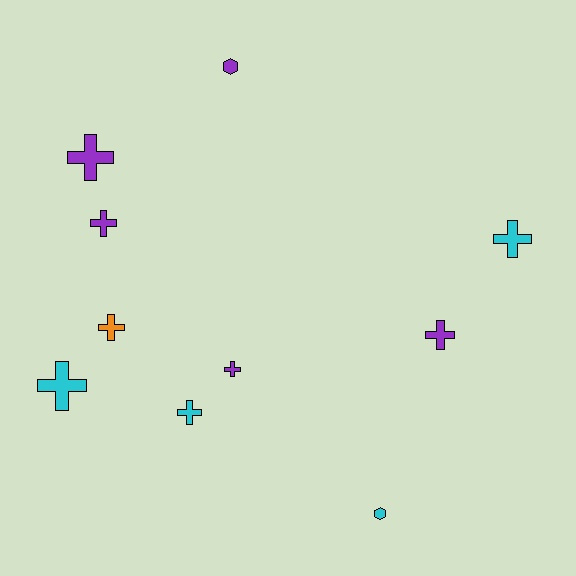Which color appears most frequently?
Purple, with 5 objects.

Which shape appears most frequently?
Cross, with 8 objects.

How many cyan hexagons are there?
There is 1 cyan hexagon.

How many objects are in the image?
There are 10 objects.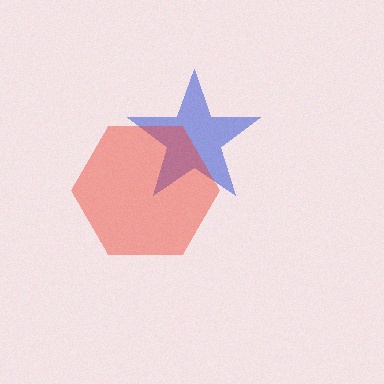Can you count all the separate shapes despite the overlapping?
Yes, there are 2 separate shapes.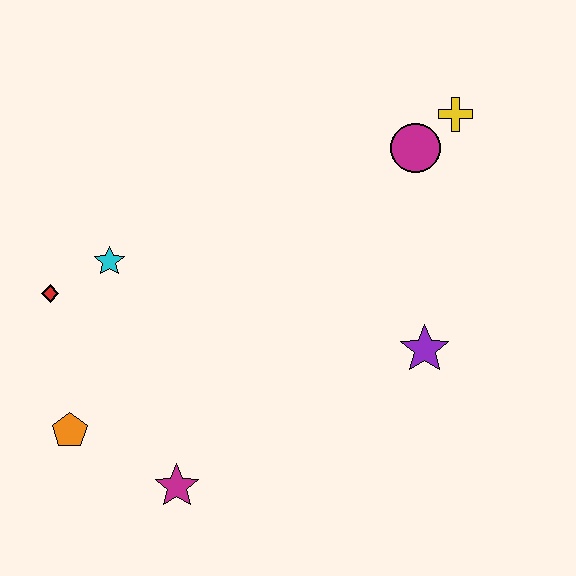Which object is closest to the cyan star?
The red diamond is closest to the cyan star.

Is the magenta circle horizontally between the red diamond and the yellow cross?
Yes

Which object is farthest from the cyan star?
The yellow cross is farthest from the cyan star.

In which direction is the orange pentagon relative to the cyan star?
The orange pentagon is below the cyan star.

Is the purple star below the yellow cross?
Yes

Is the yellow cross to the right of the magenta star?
Yes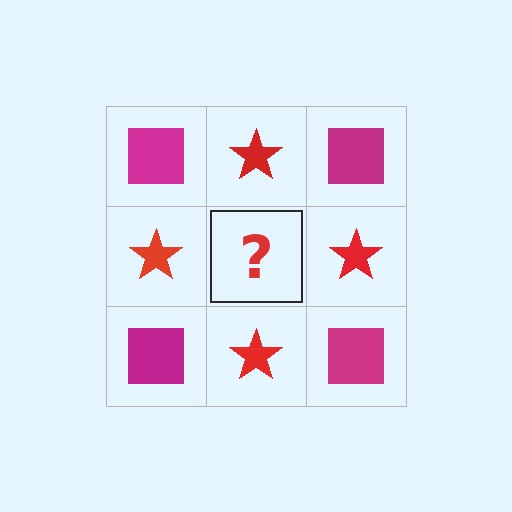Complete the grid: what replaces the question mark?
The question mark should be replaced with a magenta square.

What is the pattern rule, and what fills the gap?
The rule is that it alternates magenta square and red star in a checkerboard pattern. The gap should be filled with a magenta square.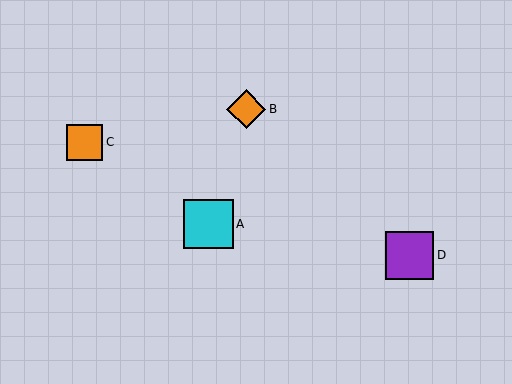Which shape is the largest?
The cyan square (labeled A) is the largest.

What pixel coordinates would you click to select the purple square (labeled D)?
Click at (410, 255) to select the purple square D.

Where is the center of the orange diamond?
The center of the orange diamond is at (246, 109).